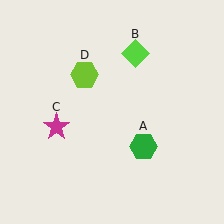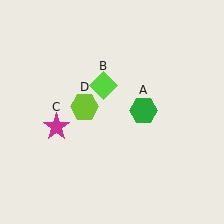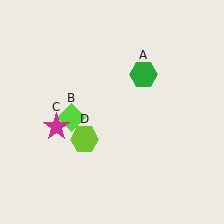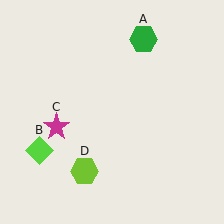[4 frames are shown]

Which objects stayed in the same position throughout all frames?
Magenta star (object C) remained stationary.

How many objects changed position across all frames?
3 objects changed position: green hexagon (object A), lime diamond (object B), lime hexagon (object D).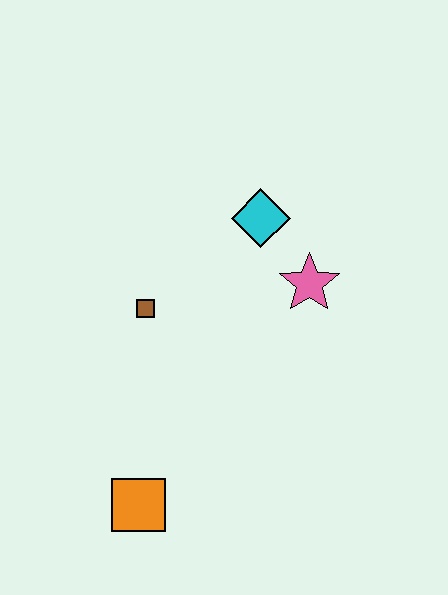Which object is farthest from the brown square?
The orange square is farthest from the brown square.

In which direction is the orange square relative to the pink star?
The orange square is below the pink star.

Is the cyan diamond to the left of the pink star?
Yes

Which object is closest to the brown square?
The cyan diamond is closest to the brown square.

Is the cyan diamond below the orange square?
No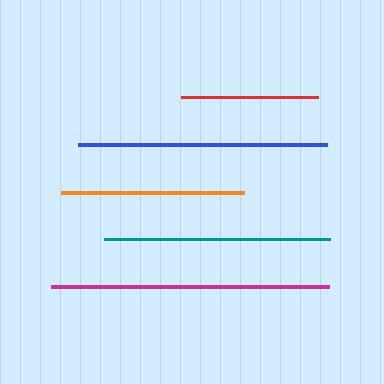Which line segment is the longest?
The magenta line is the longest at approximately 278 pixels.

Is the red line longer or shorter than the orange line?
The orange line is longer than the red line.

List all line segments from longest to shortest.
From longest to shortest: magenta, blue, teal, orange, red.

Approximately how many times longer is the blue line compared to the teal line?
The blue line is approximately 1.1 times the length of the teal line.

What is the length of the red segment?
The red segment is approximately 137 pixels long.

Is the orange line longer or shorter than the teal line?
The teal line is longer than the orange line.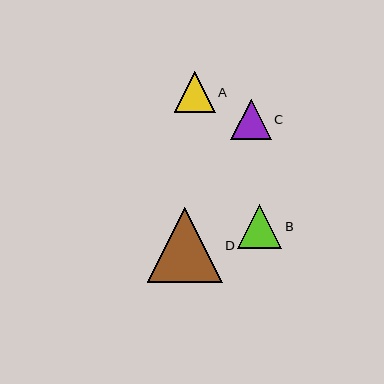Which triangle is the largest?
Triangle D is the largest with a size of approximately 75 pixels.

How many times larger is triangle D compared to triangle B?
Triangle D is approximately 1.7 times the size of triangle B.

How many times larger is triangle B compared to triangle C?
Triangle B is approximately 1.1 times the size of triangle C.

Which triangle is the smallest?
Triangle C is the smallest with a size of approximately 40 pixels.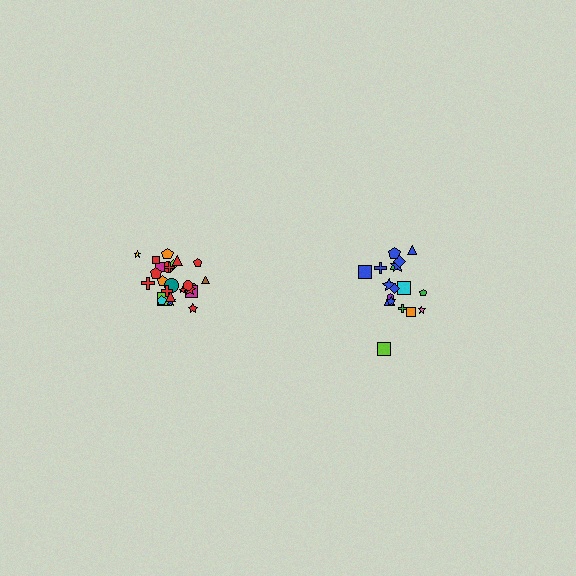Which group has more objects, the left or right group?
The left group.